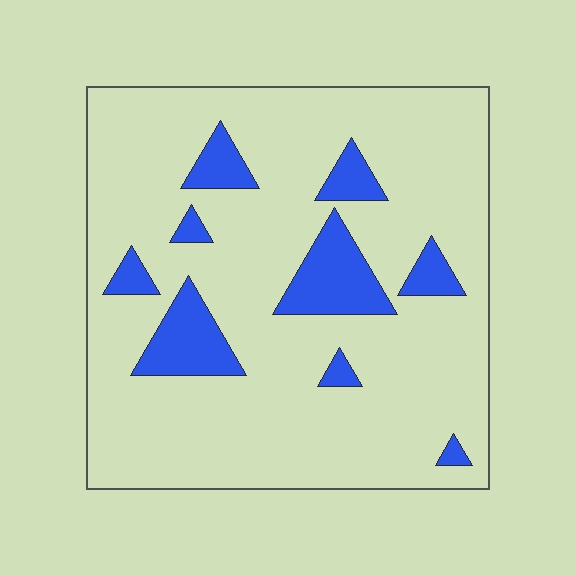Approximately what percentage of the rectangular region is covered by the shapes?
Approximately 15%.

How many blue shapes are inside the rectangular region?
9.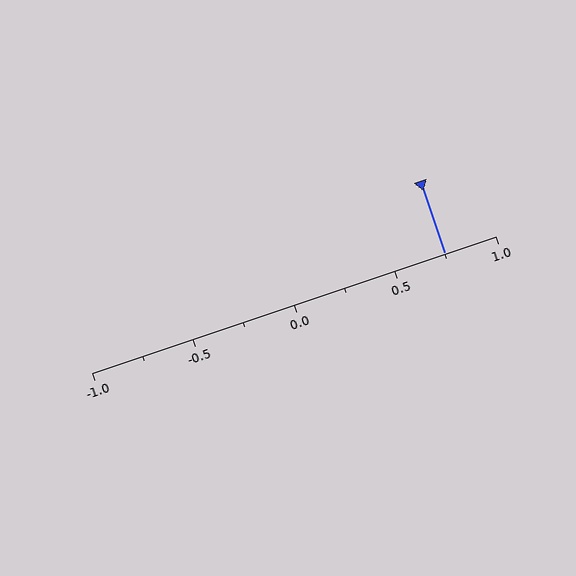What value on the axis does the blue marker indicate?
The marker indicates approximately 0.75.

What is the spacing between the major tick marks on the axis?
The major ticks are spaced 0.5 apart.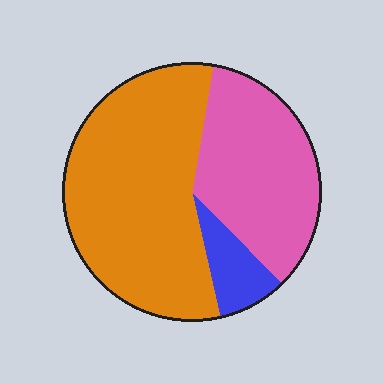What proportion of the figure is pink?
Pink takes up between a third and a half of the figure.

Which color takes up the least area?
Blue, at roughly 10%.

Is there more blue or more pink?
Pink.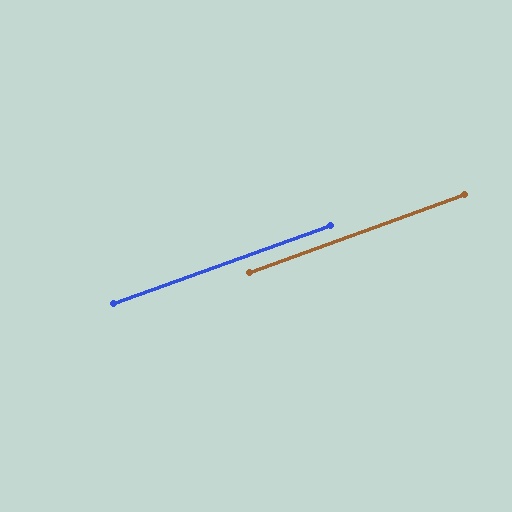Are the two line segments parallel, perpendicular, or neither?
Parallel — their directions differ by only 0.0°.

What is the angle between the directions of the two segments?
Approximately 0 degrees.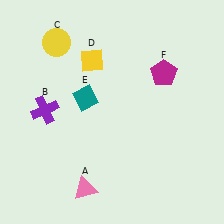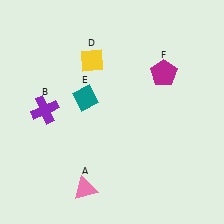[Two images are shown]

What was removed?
The yellow circle (C) was removed in Image 2.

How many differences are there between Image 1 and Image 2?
There is 1 difference between the two images.